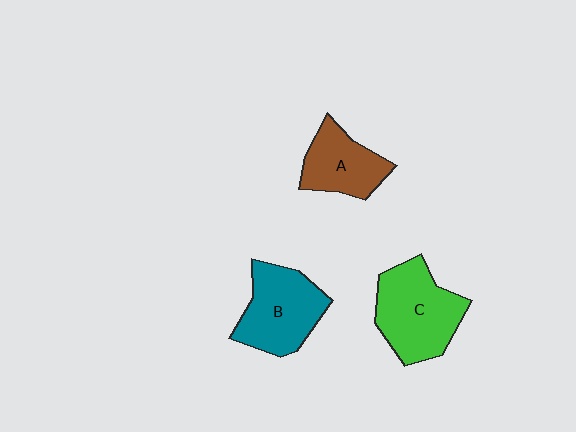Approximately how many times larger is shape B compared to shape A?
Approximately 1.3 times.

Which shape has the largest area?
Shape C (green).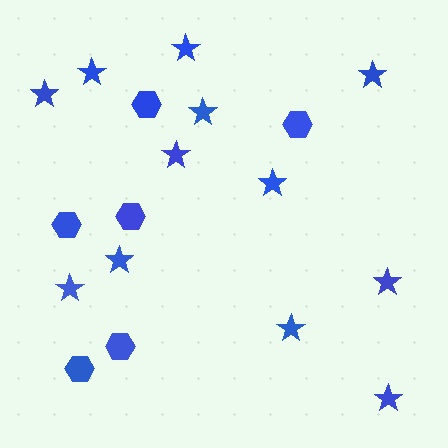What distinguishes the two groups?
There are 2 groups: one group of hexagons (6) and one group of stars (12).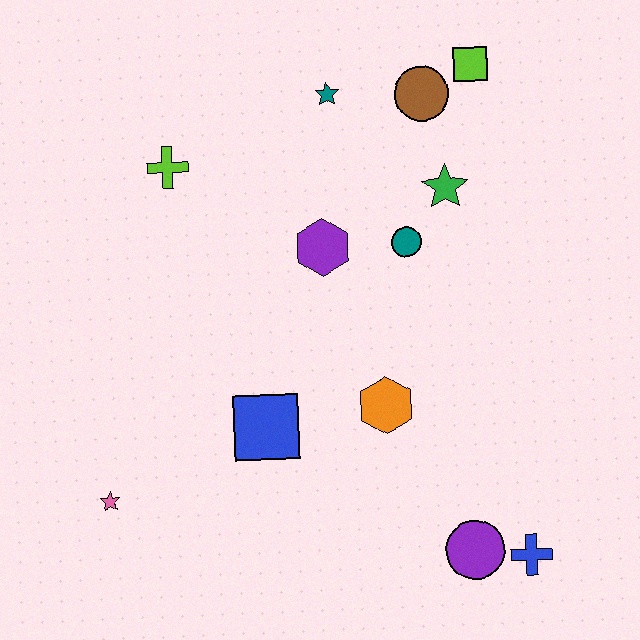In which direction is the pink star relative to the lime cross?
The pink star is below the lime cross.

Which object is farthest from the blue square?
The lime square is farthest from the blue square.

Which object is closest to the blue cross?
The purple circle is closest to the blue cross.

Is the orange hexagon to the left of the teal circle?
Yes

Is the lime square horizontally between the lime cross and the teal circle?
No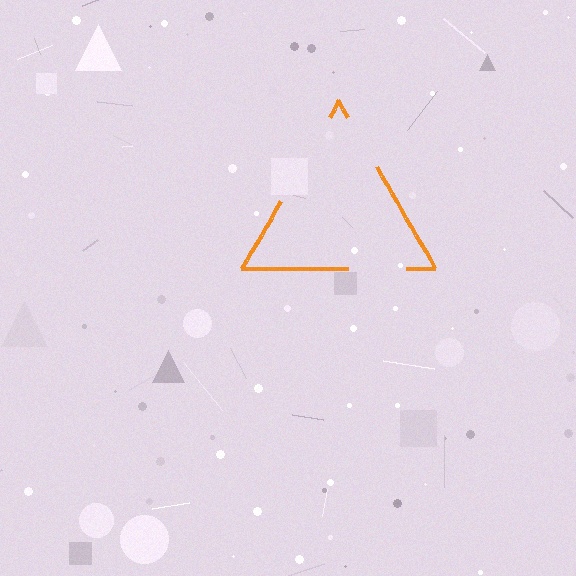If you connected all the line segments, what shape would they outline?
They would outline a triangle.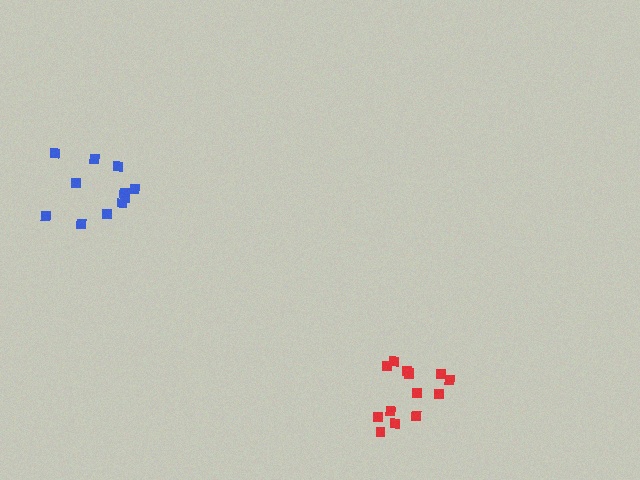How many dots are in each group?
Group 1: 14 dots, Group 2: 11 dots (25 total).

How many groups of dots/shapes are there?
There are 2 groups.